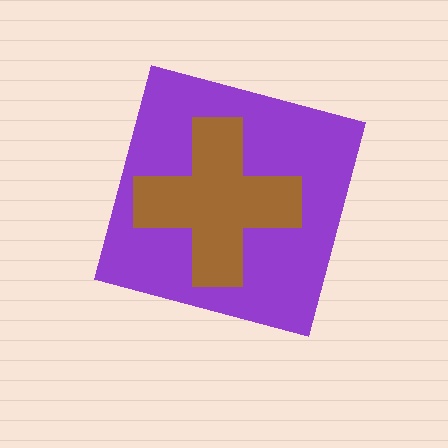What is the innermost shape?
The brown cross.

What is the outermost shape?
The purple square.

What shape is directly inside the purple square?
The brown cross.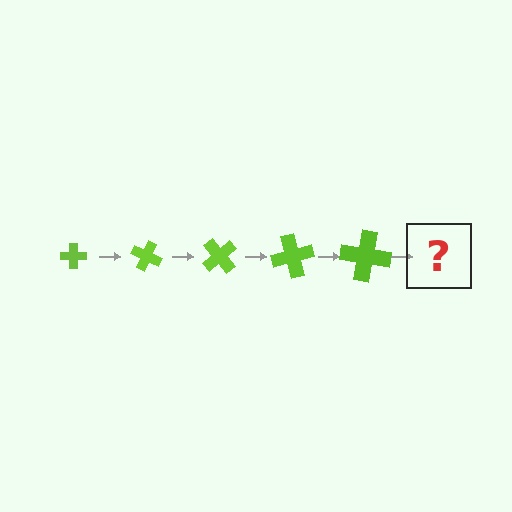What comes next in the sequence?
The next element should be a cross, larger than the previous one and rotated 125 degrees from the start.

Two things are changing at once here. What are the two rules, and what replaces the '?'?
The two rules are that the cross grows larger each step and it rotates 25 degrees each step. The '?' should be a cross, larger than the previous one and rotated 125 degrees from the start.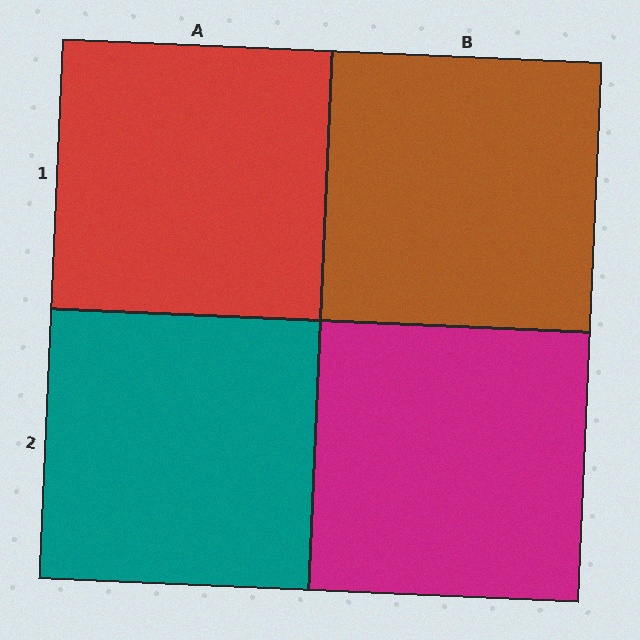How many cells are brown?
1 cell is brown.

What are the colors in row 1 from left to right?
Red, brown.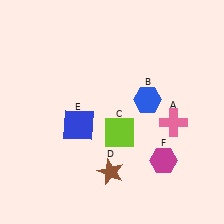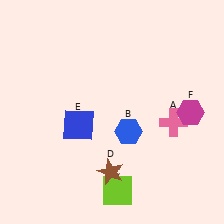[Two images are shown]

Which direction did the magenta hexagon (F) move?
The magenta hexagon (F) moved up.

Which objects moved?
The objects that moved are: the blue hexagon (B), the lime square (C), the magenta hexagon (F).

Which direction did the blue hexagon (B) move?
The blue hexagon (B) moved down.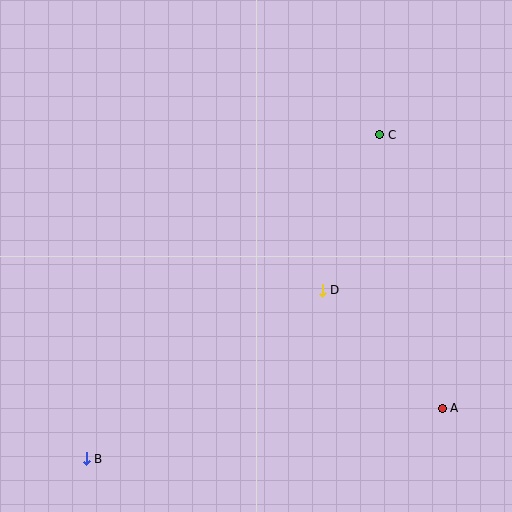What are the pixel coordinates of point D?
Point D is at (322, 290).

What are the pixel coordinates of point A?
Point A is at (442, 408).